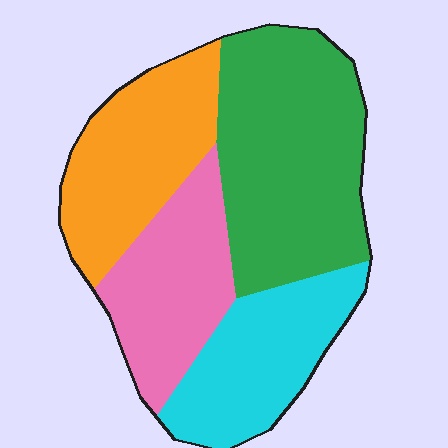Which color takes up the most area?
Green, at roughly 35%.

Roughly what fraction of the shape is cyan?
Cyan takes up about one fifth (1/5) of the shape.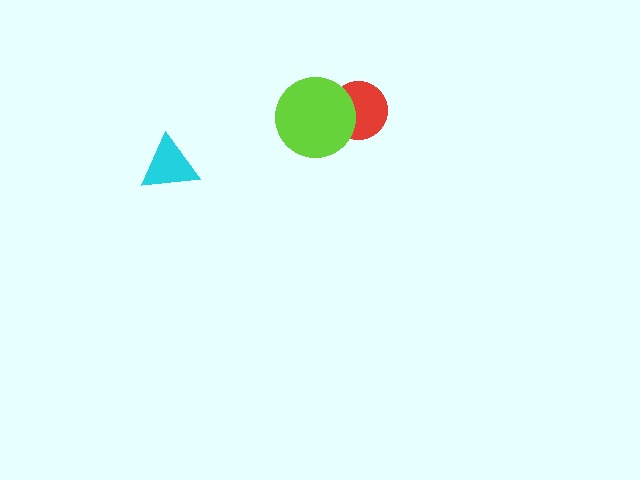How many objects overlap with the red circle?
1 object overlaps with the red circle.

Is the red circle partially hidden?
Yes, it is partially covered by another shape.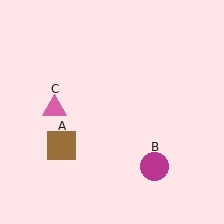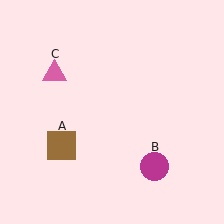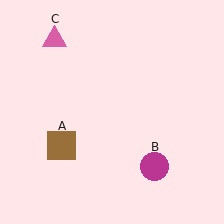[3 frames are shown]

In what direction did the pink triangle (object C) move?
The pink triangle (object C) moved up.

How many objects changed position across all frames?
1 object changed position: pink triangle (object C).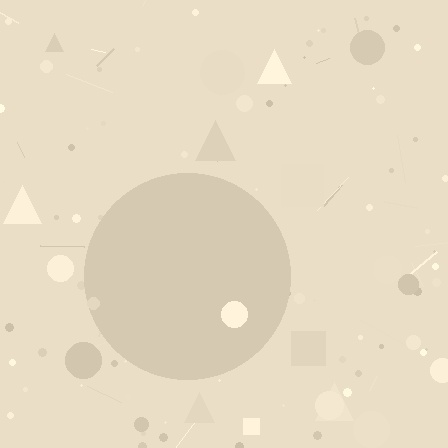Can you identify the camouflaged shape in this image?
The camouflaged shape is a circle.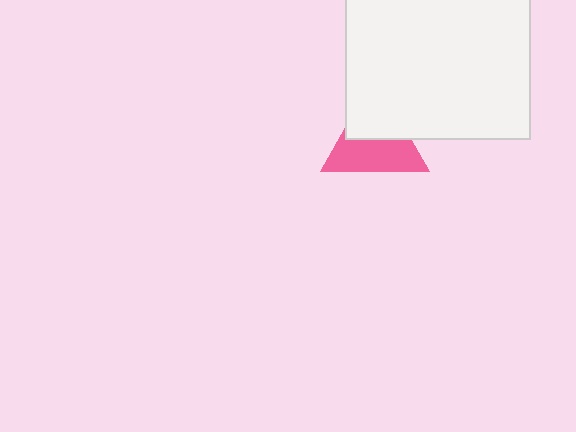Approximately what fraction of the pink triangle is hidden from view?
Roughly 44% of the pink triangle is hidden behind the white square.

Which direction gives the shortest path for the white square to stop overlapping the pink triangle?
Moving up gives the shortest separation.